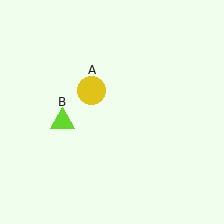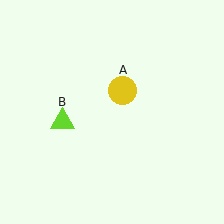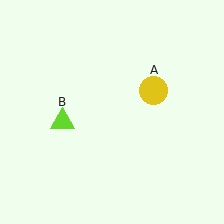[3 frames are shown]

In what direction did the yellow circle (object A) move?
The yellow circle (object A) moved right.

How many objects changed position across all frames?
1 object changed position: yellow circle (object A).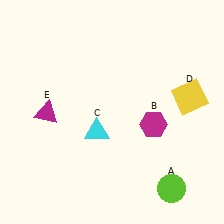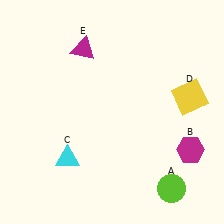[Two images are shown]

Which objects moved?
The objects that moved are: the magenta hexagon (B), the cyan triangle (C), the magenta triangle (E).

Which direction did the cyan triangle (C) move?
The cyan triangle (C) moved left.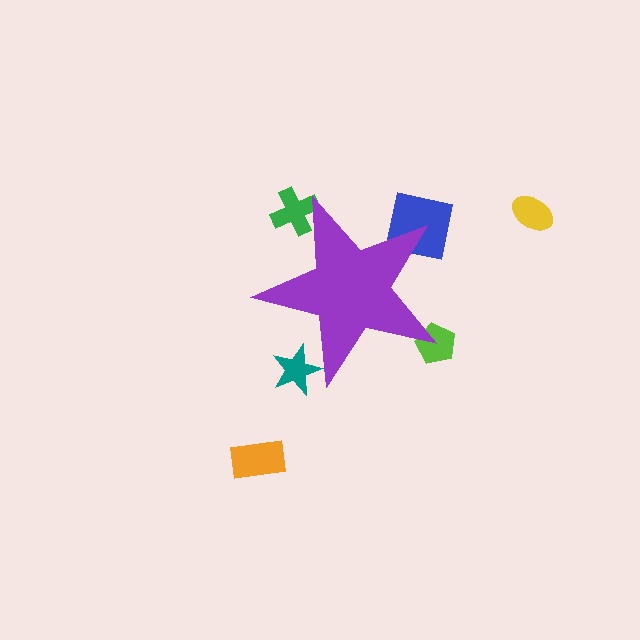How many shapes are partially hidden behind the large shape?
4 shapes are partially hidden.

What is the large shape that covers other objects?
A purple star.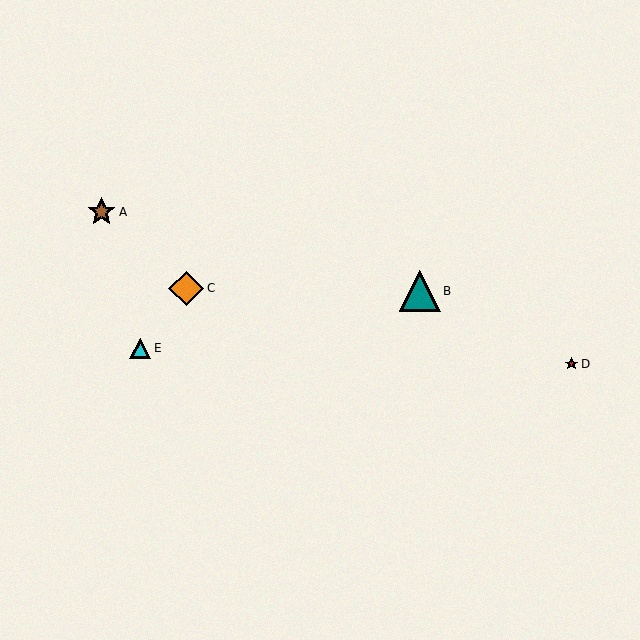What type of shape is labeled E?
Shape E is a cyan triangle.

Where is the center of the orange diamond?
The center of the orange diamond is at (186, 289).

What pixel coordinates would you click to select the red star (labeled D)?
Click at (572, 364) to select the red star D.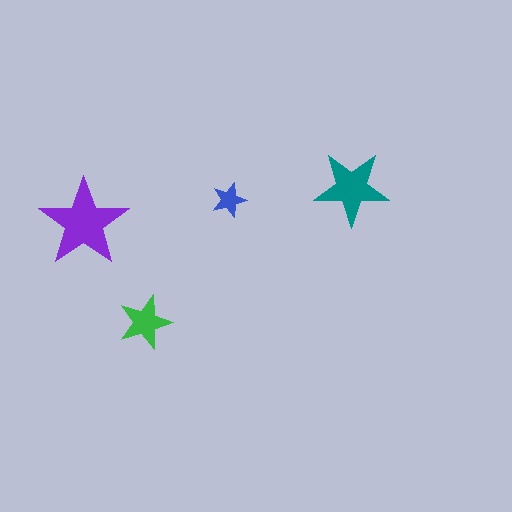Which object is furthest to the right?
The teal star is rightmost.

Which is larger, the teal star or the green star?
The teal one.